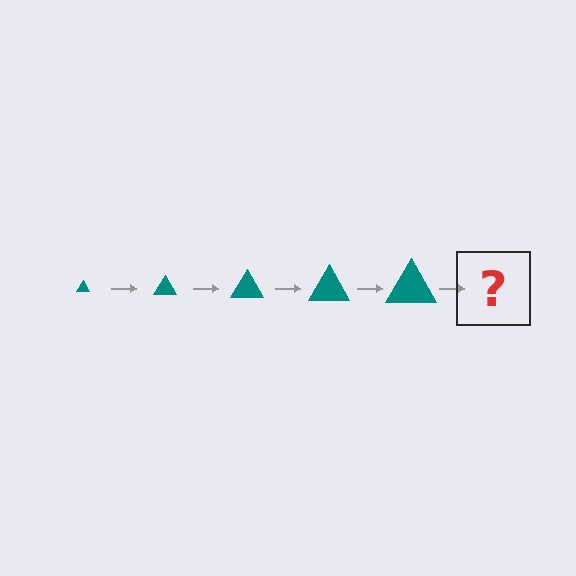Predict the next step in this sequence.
The next step is a teal triangle, larger than the previous one.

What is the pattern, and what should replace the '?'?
The pattern is that the triangle gets progressively larger each step. The '?' should be a teal triangle, larger than the previous one.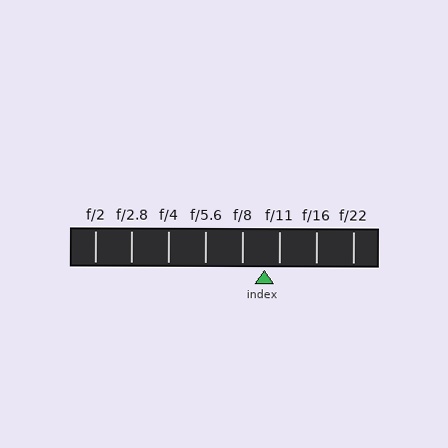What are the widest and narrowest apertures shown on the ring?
The widest aperture shown is f/2 and the narrowest is f/22.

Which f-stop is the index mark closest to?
The index mark is closest to f/11.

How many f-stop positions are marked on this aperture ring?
There are 8 f-stop positions marked.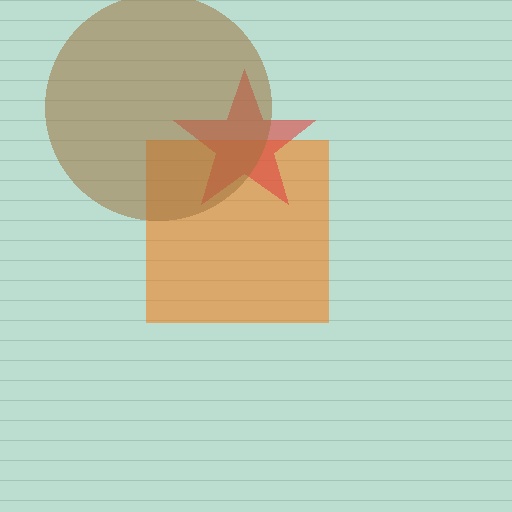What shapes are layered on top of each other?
The layered shapes are: an orange square, a red star, a brown circle.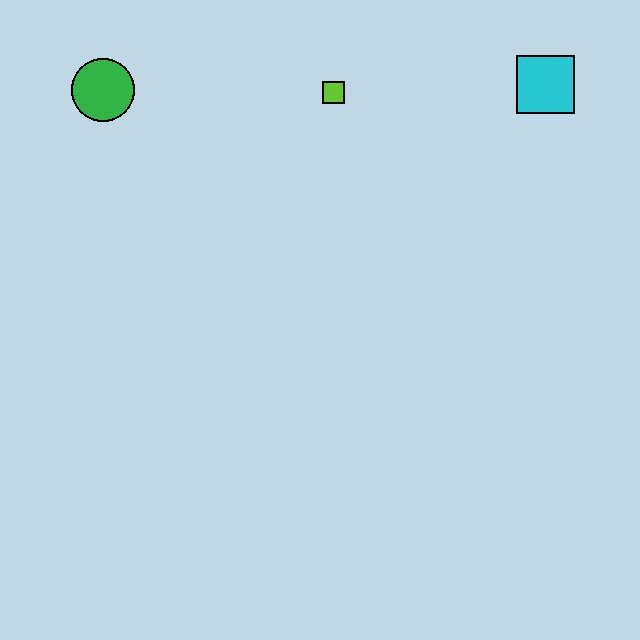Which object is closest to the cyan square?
The lime square is closest to the cyan square.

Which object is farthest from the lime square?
The green circle is farthest from the lime square.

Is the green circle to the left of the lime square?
Yes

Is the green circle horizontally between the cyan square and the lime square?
No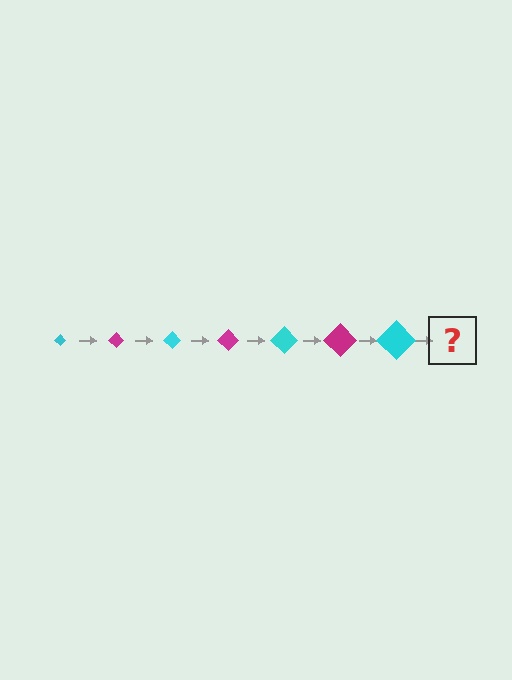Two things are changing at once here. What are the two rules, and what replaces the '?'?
The two rules are that the diamond grows larger each step and the color cycles through cyan and magenta. The '?' should be a magenta diamond, larger than the previous one.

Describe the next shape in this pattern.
It should be a magenta diamond, larger than the previous one.